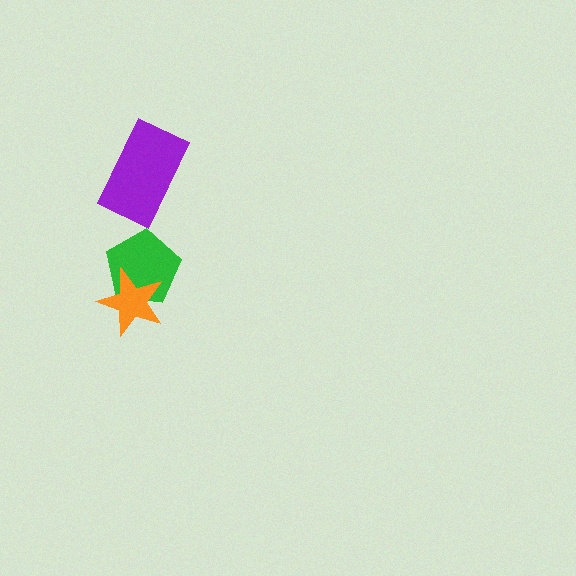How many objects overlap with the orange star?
1 object overlaps with the orange star.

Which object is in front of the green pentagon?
The orange star is in front of the green pentagon.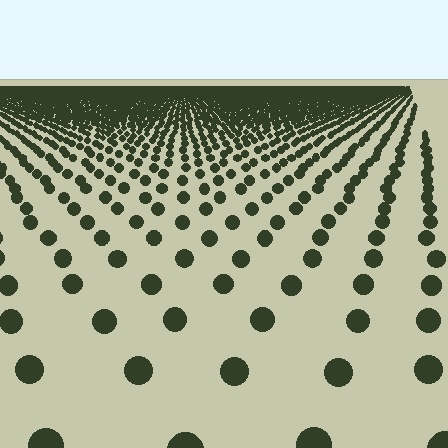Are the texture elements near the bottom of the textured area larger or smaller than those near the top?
Larger. Near the bottom, elements are closer to the viewer and appear at a bigger on-screen size.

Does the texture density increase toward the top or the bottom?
Density increases toward the top.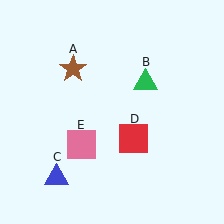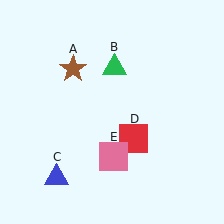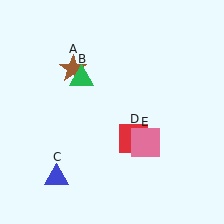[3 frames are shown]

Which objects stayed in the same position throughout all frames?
Brown star (object A) and blue triangle (object C) and red square (object D) remained stationary.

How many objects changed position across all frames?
2 objects changed position: green triangle (object B), pink square (object E).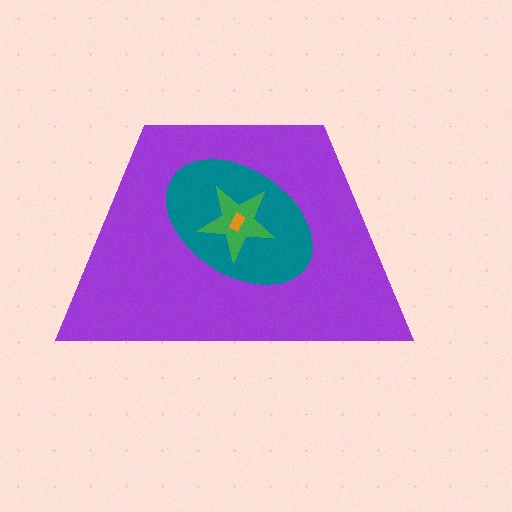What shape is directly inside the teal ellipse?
The green star.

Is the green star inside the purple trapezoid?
Yes.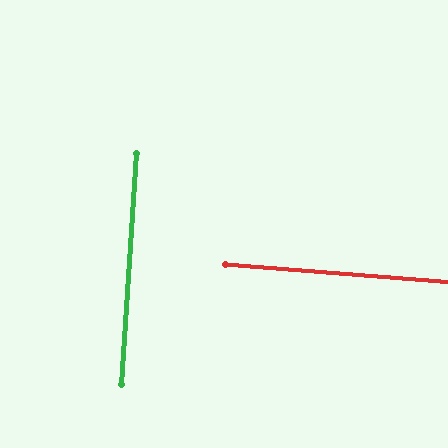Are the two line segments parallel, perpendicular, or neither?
Perpendicular — they meet at approximately 89°.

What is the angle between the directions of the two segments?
Approximately 89 degrees.